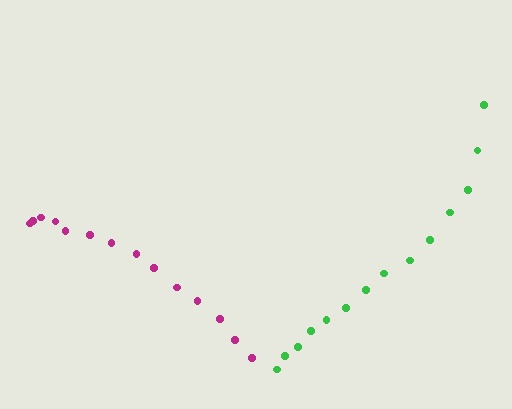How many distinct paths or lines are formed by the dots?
There are 2 distinct paths.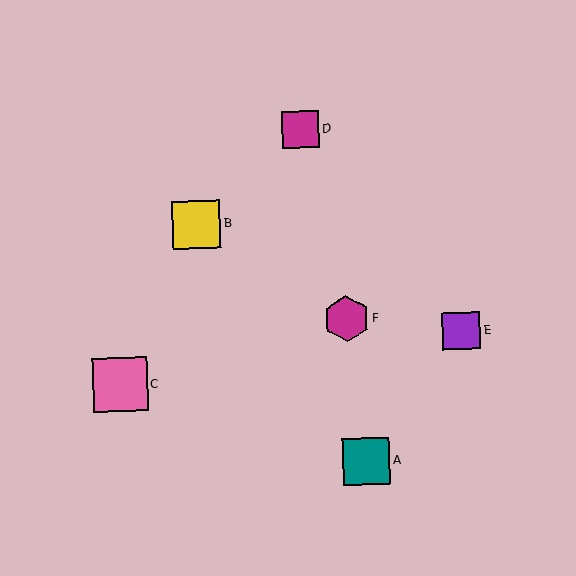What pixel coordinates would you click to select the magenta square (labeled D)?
Click at (301, 130) to select the magenta square D.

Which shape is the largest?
The pink square (labeled C) is the largest.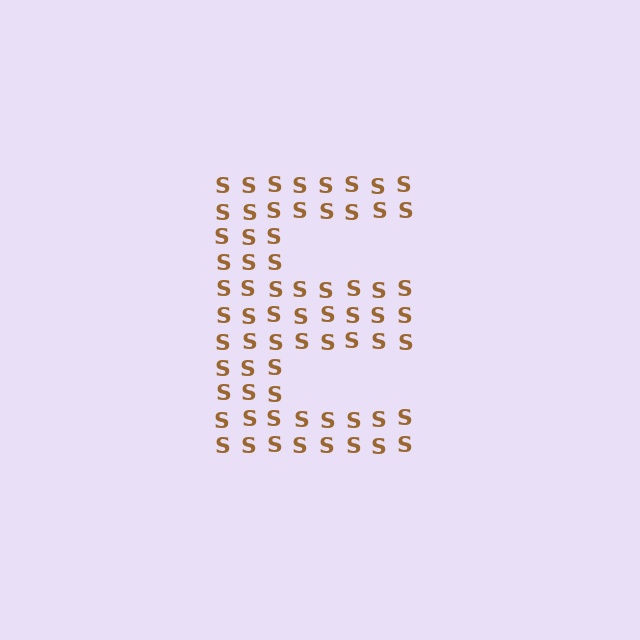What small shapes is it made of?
It is made of small letter S's.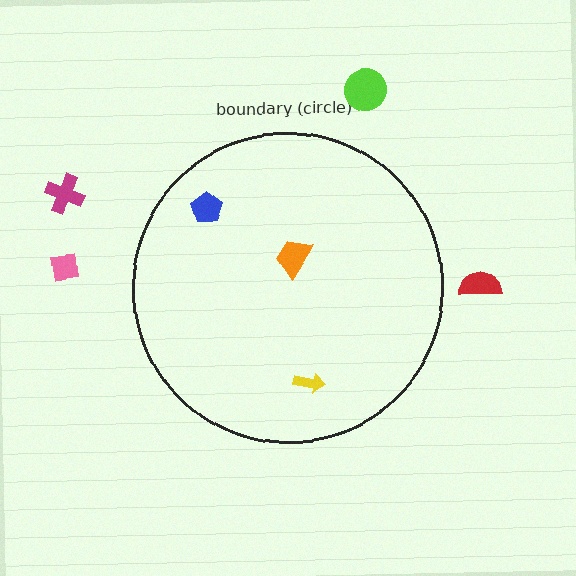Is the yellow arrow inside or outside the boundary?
Inside.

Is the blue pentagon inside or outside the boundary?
Inside.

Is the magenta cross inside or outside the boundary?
Outside.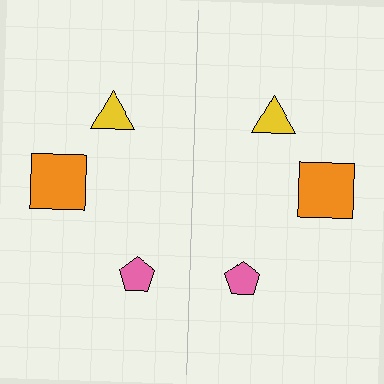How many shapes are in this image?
There are 6 shapes in this image.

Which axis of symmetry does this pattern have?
The pattern has a vertical axis of symmetry running through the center of the image.